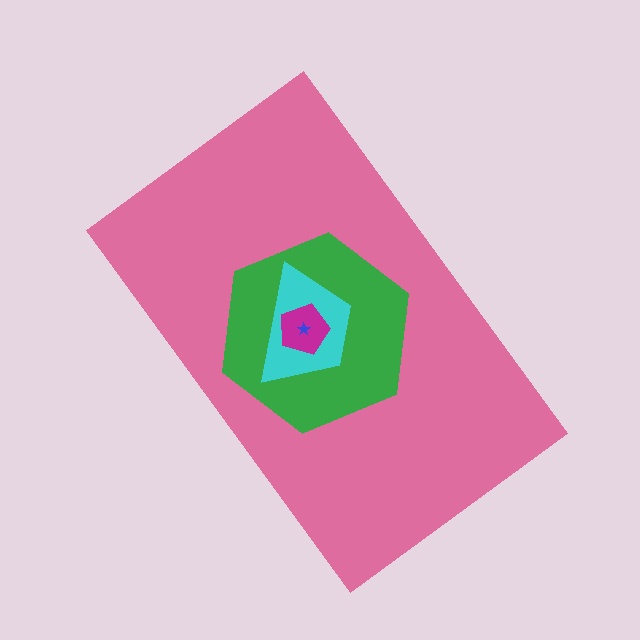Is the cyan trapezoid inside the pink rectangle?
Yes.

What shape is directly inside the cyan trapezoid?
The magenta pentagon.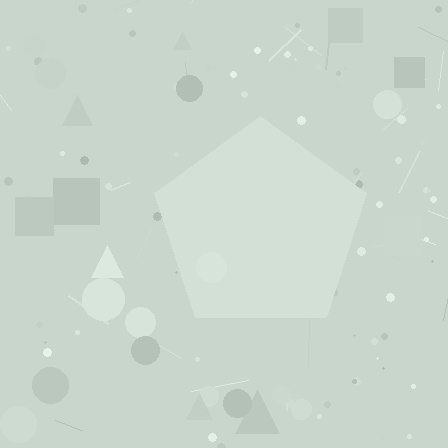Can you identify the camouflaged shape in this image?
The camouflaged shape is a pentagon.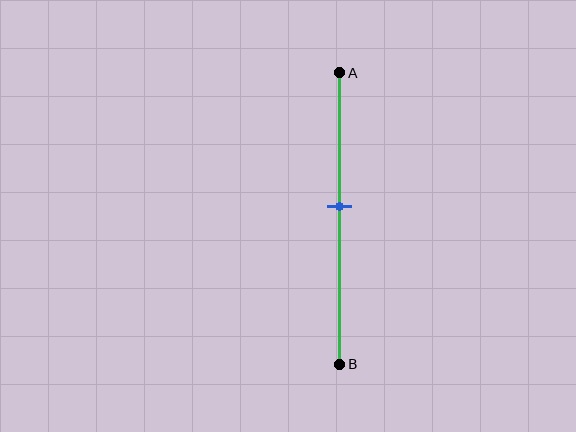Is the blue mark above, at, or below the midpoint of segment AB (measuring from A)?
The blue mark is above the midpoint of segment AB.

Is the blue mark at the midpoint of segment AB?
No, the mark is at about 45% from A, not at the 50% midpoint.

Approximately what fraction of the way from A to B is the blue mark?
The blue mark is approximately 45% of the way from A to B.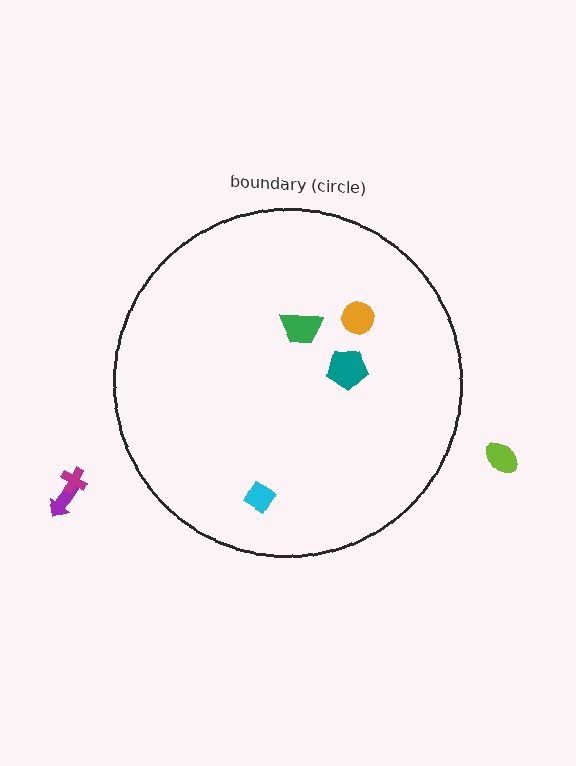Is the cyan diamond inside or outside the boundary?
Inside.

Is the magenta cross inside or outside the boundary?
Outside.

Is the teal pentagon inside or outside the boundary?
Inside.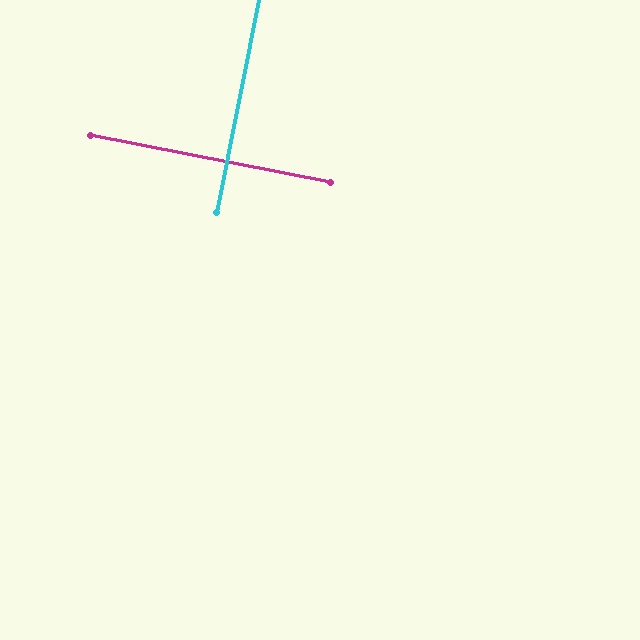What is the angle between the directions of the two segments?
Approximately 90 degrees.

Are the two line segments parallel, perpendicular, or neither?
Perpendicular — they meet at approximately 90°.